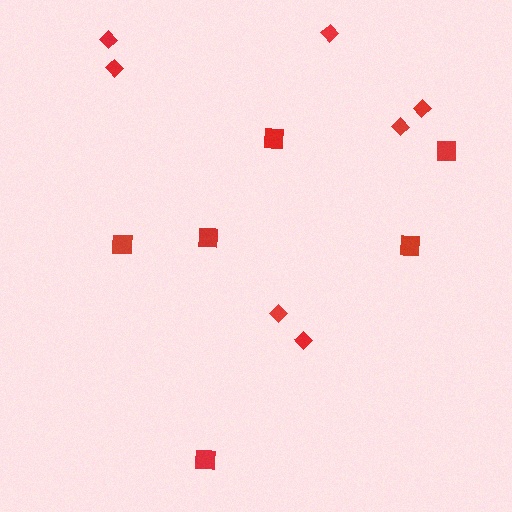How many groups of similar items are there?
There are 2 groups: one group of squares (6) and one group of diamonds (7).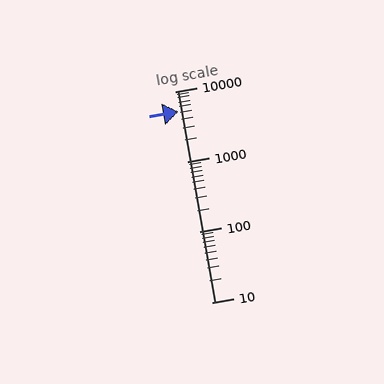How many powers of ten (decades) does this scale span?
The scale spans 3 decades, from 10 to 10000.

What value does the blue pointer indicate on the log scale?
The pointer indicates approximately 5100.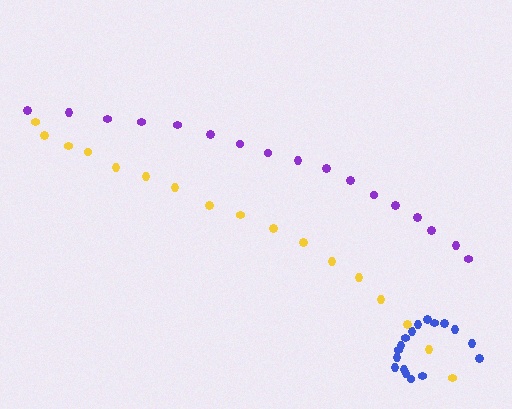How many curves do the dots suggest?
There are 3 distinct paths.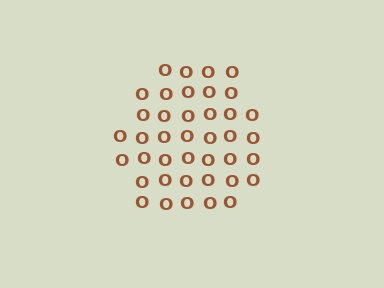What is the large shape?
The large shape is a hexagon.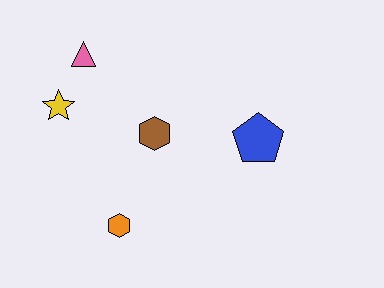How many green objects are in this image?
There are no green objects.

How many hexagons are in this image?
There are 2 hexagons.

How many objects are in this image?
There are 5 objects.